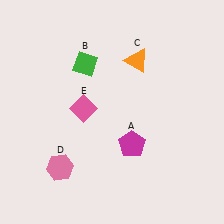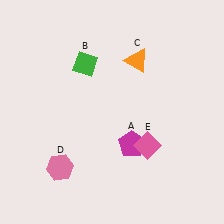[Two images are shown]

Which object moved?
The pink diamond (E) moved right.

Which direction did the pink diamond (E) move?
The pink diamond (E) moved right.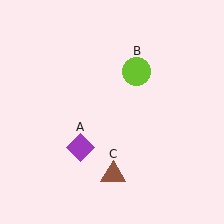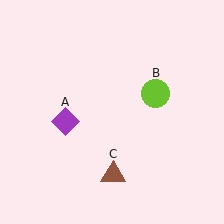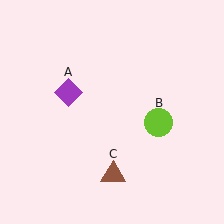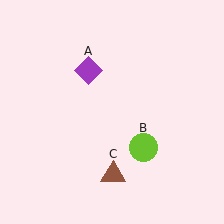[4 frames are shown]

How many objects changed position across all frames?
2 objects changed position: purple diamond (object A), lime circle (object B).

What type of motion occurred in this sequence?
The purple diamond (object A), lime circle (object B) rotated clockwise around the center of the scene.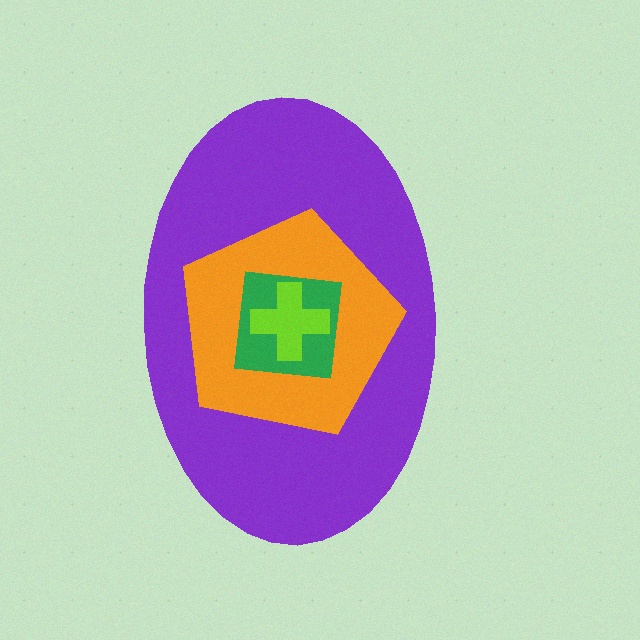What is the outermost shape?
The purple ellipse.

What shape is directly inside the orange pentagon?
The green square.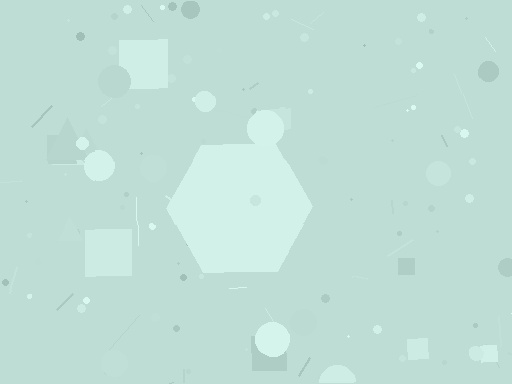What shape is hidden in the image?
A hexagon is hidden in the image.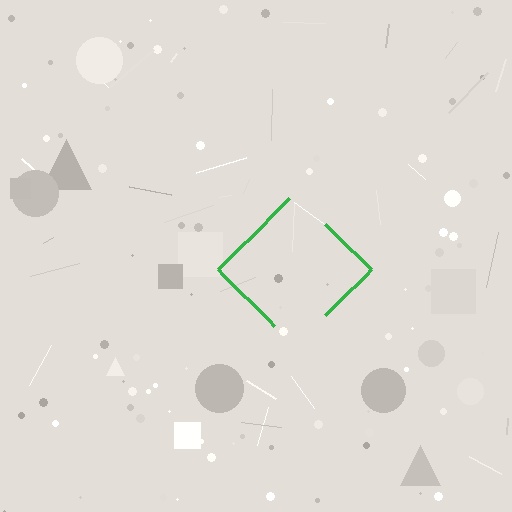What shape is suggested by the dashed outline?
The dashed outline suggests a diamond.